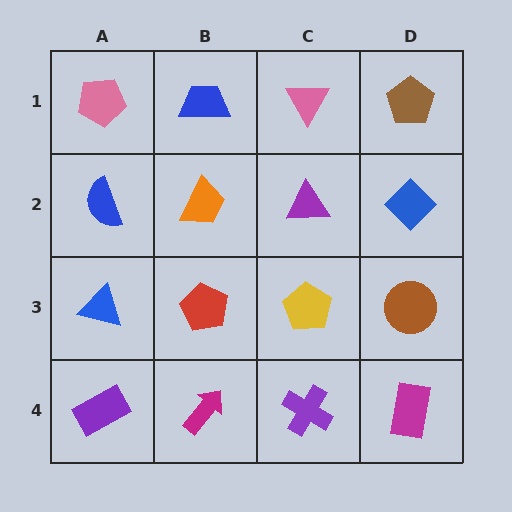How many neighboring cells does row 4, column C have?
3.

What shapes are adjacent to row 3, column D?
A blue diamond (row 2, column D), a magenta rectangle (row 4, column D), a yellow pentagon (row 3, column C).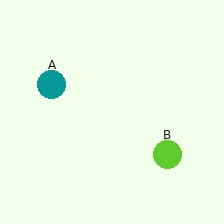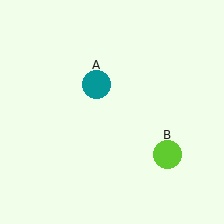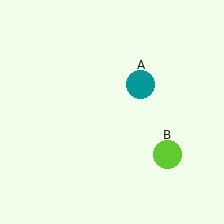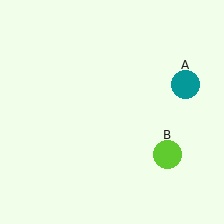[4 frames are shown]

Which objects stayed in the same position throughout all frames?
Lime circle (object B) remained stationary.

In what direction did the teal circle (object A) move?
The teal circle (object A) moved right.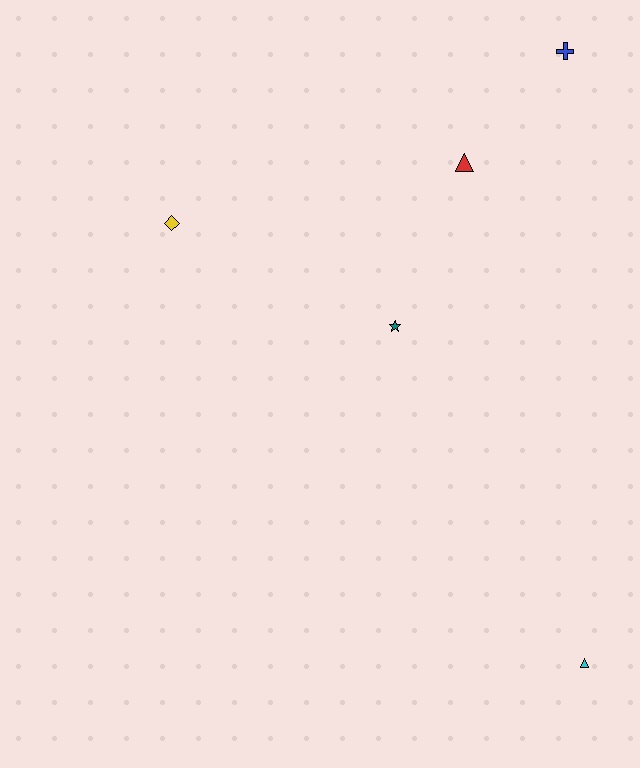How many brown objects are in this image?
There are no brown objects.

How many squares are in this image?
There are no squares.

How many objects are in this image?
There are 5 objects.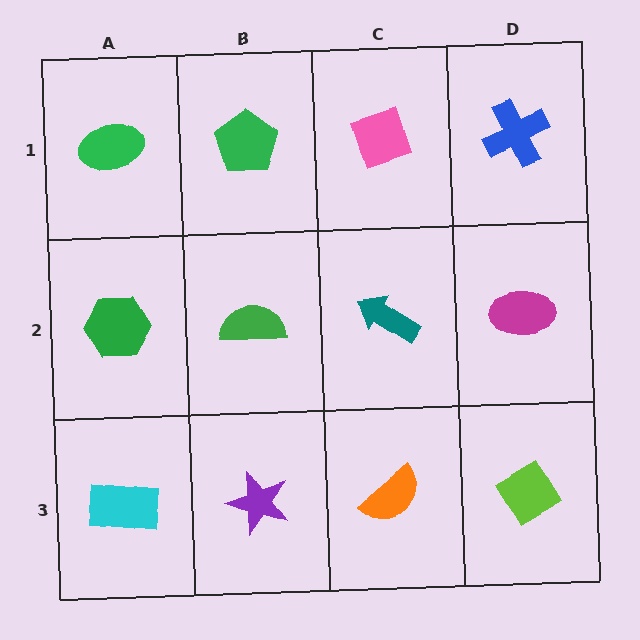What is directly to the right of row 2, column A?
A green semicircle.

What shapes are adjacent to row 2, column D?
A blue cross (row 1, column D), a lime diamond (row 3, column D), a teal arrow (row 2, column C).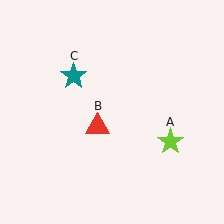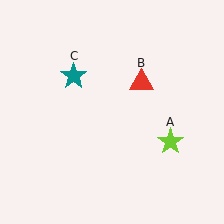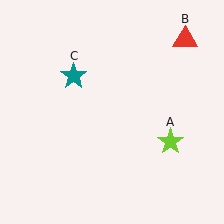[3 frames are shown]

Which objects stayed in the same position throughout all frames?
Lime star (object A) and teal star (object C) remained stationary.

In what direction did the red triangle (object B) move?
The red triangle (object B) moved up and to the right.